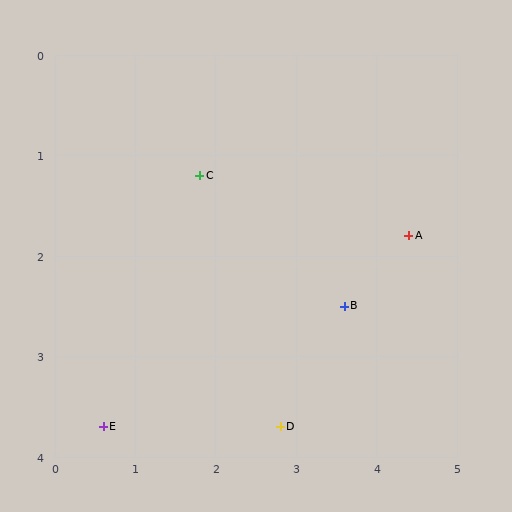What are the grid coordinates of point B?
Point B is at approximately (3.6, 2.5).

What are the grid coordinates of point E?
Point E is at approximately (0.6, 3.7).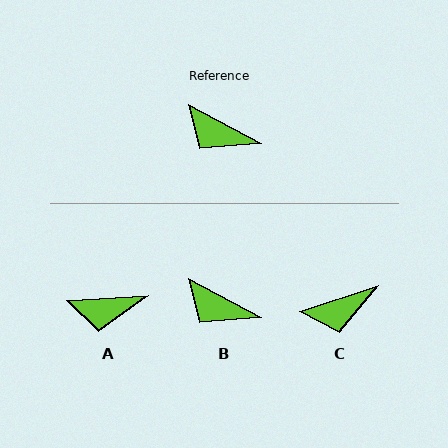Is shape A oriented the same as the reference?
No, it is off by about 31 degrees.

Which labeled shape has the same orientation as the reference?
B.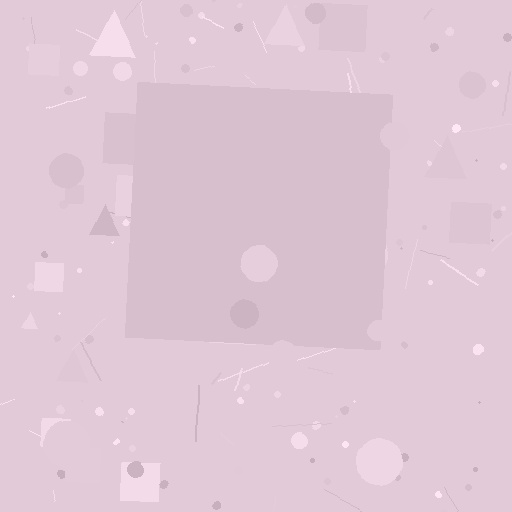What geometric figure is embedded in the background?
A square is embedded in the background.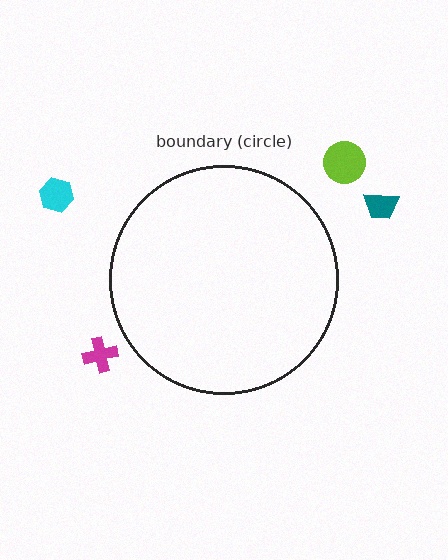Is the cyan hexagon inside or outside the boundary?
Outside.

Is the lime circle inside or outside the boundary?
Outside.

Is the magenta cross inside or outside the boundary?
Outside.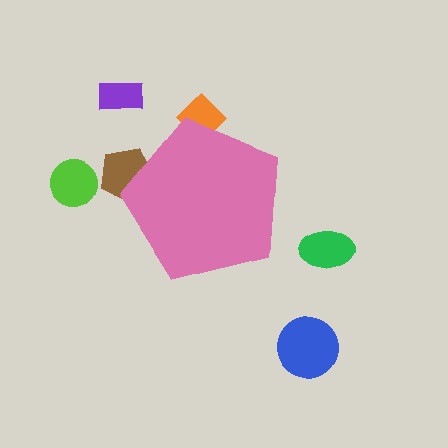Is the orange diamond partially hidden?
Yes, the orange diamond is partially hidden behind the pink pentagon.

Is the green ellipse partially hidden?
No, the green ellipse is fully visible.